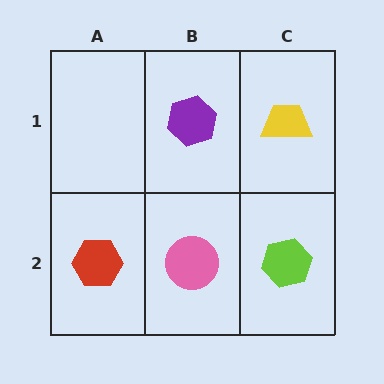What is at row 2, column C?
A lime hexagon.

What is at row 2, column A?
A red hexagon.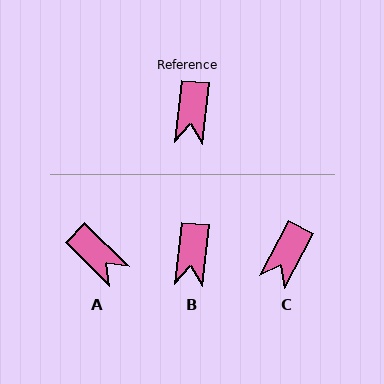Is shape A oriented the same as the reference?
No, it is off by about 52 degrees.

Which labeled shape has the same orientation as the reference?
B.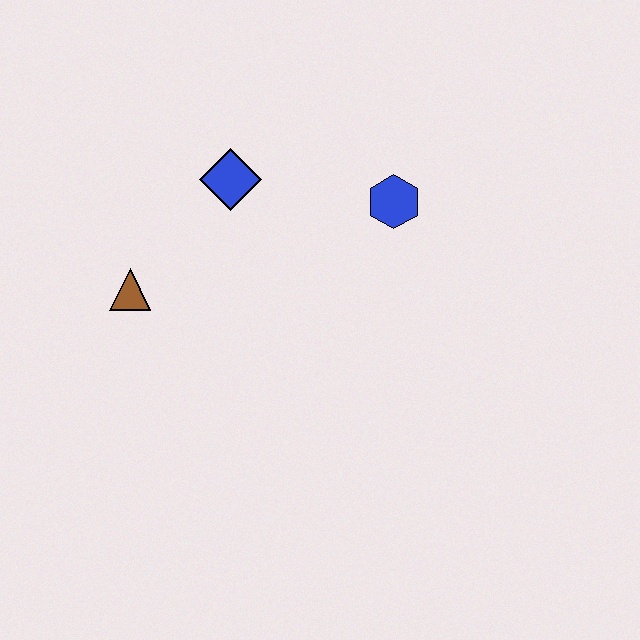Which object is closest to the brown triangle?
The blue diamond is closest to the brown triangle.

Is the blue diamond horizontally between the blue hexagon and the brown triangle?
Yes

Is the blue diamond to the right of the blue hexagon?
No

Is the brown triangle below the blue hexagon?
Yes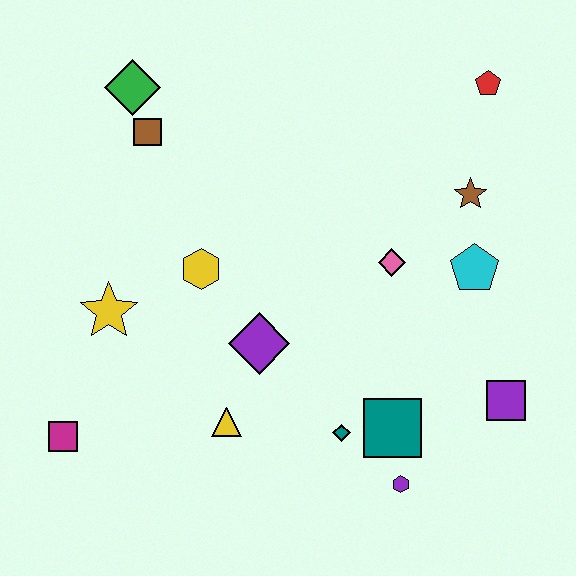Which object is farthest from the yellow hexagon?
The red pentagon is farthest from the yellow hexagon.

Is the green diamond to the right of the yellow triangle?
No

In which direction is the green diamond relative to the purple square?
The green diamond is to the left of the purple square.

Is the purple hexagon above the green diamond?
No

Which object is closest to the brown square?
The green diamond is closest to the brown square.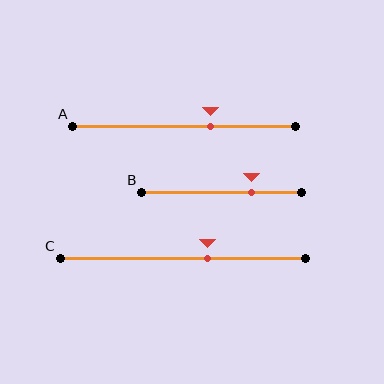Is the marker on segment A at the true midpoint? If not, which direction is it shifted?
No, the marker on segment A is shifted to the right by about 12% of the segment length.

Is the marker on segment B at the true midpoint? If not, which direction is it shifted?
No, the marker on segment B is shifted to the right by about 19% of the segment length.